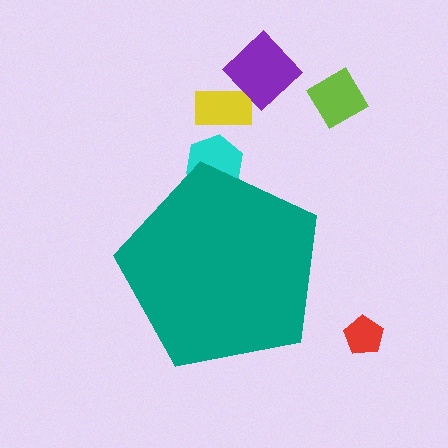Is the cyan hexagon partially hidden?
Yes, the cyan hexagon is partially hidden behind the teal pentagon.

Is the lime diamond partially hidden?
No, the lime diamond is fully visible.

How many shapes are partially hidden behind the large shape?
1 shape is partially hidden.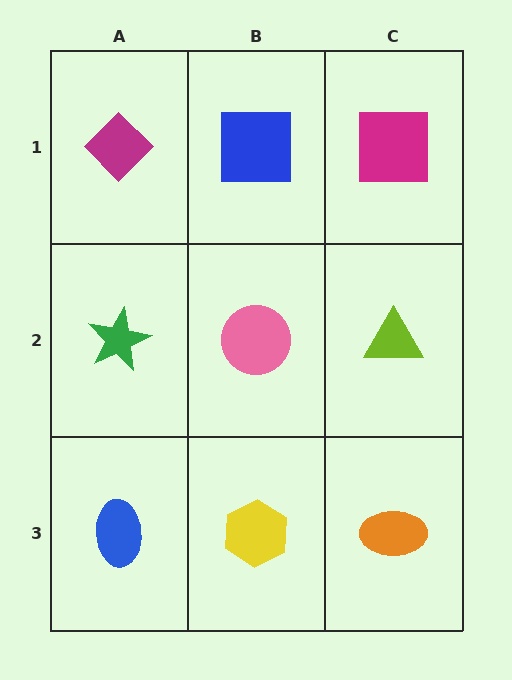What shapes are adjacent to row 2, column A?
A magenta diamond (row 1, column A), a blue ellipse (row 3, column A), a pink circle (row 2, column B).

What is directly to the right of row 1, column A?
A blue square.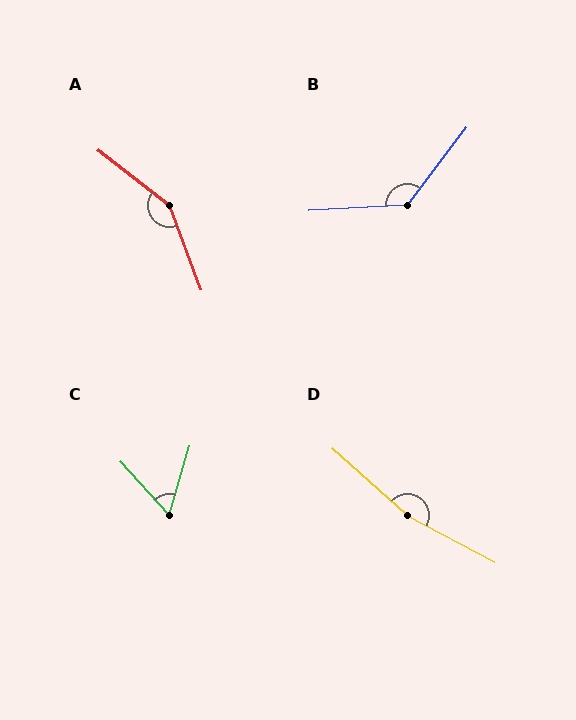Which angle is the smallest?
C, at approximately 59 degrees.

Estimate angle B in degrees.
Approximately 130 degrees.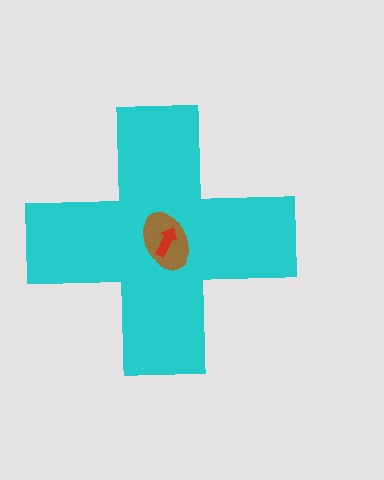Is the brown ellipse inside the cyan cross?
Yes.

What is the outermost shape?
The cyan cross.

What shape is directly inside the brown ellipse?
The red arrow.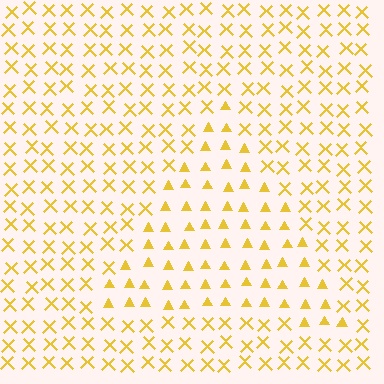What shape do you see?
I see a triangle.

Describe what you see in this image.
The image is filled with small yellow elements arranged in a uniform grid. A triangle-shaped region contains triangles, while the surrounding area contains X marks. The boundary is defined purely by the change in element shape.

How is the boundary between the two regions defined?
The boundary is defined by a change in element shape: triangles inside vs. X marks outside. All elements share the same color and spacing.